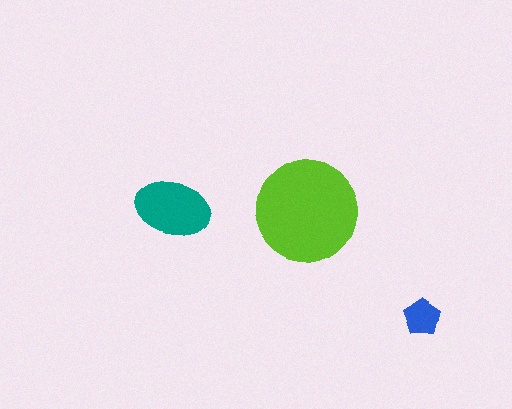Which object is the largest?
The lime circle.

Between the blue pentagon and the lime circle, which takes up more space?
The lime circle.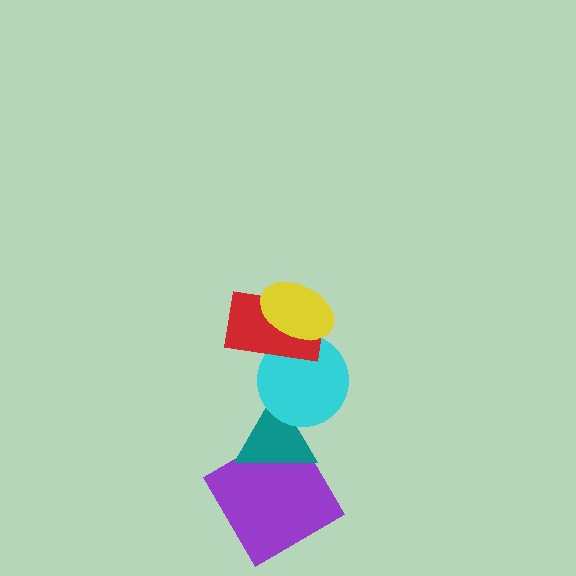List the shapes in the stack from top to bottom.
From top to bottom: the yellow ellipse, the red rectangle, the cyan circle, the teal triangle, the purple diamond.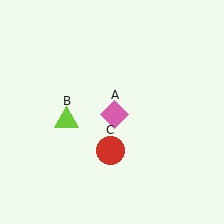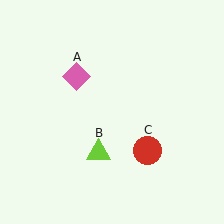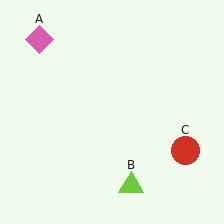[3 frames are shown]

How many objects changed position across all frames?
3 objects changed position: pink diamond (object A), lime triangle (object B), red circle (object C).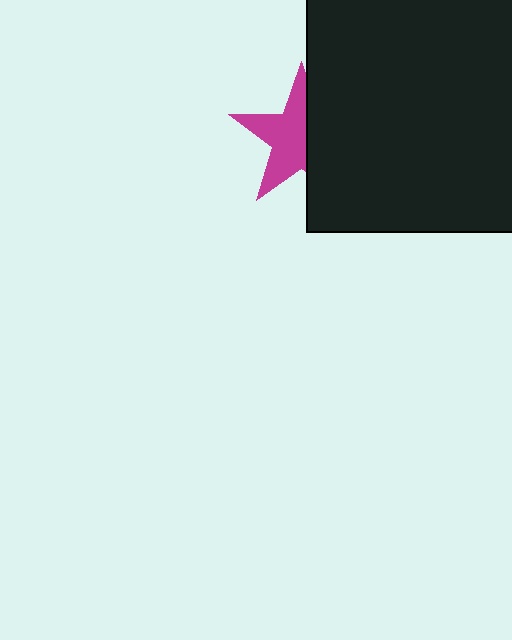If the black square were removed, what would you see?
You would see the complete magenta star.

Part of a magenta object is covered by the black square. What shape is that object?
It is a star.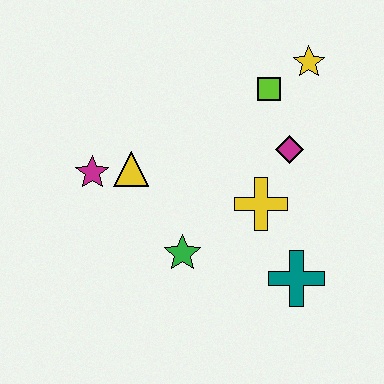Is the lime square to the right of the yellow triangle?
Yes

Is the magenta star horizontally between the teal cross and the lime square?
No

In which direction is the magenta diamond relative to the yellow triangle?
The magenta diamond is to the right of the yellow triangle.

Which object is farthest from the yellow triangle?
The yellow star is farthest from the yellow triangle.